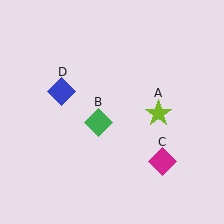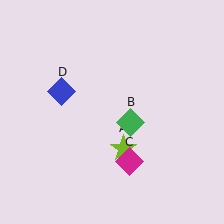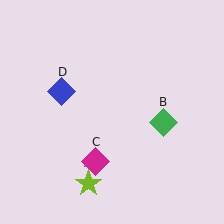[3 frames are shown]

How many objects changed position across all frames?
3 objects changed position: lime star (object A), green diamond (object B), magenta diamond (object C).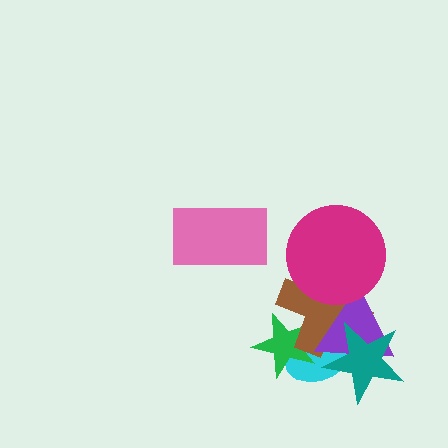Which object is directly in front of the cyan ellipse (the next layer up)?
The green star is directly in front of the cyan ellipse.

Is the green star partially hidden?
Yes, it is partially covered by another shape.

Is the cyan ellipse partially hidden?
Yes, it is partially covered by another shape.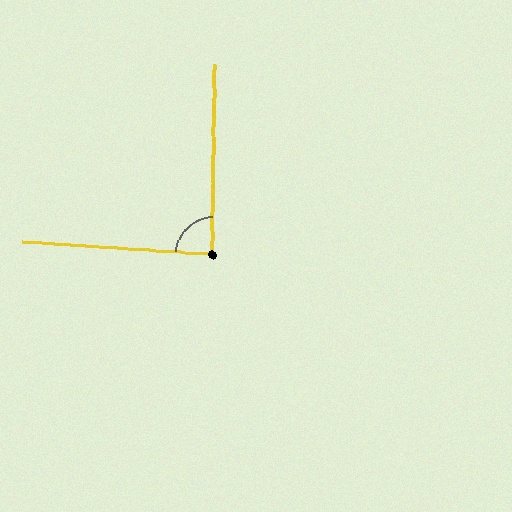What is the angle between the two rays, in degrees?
Approximately 87 degrees.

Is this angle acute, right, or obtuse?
It is approximately a right angle.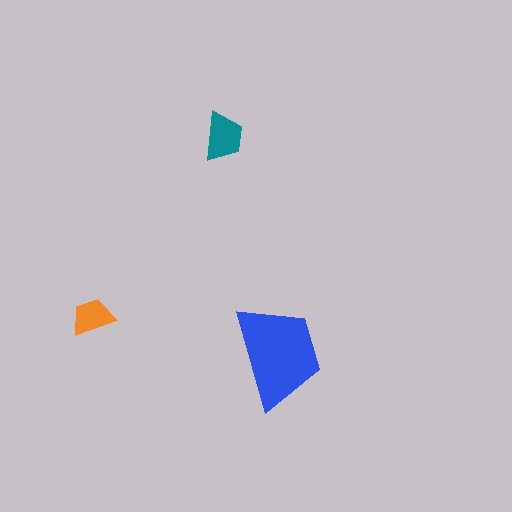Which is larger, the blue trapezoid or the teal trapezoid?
The blue one.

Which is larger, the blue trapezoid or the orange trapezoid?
The blue one.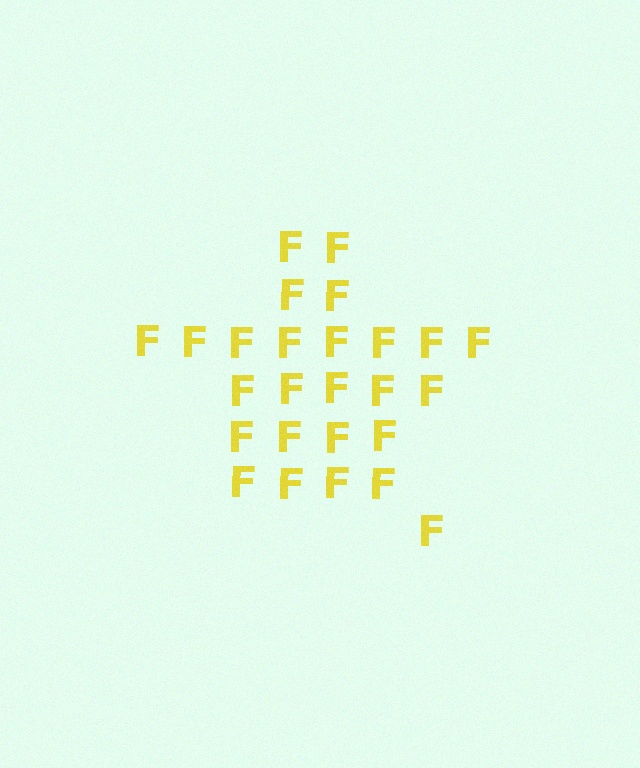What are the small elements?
The small elements are letter F's.